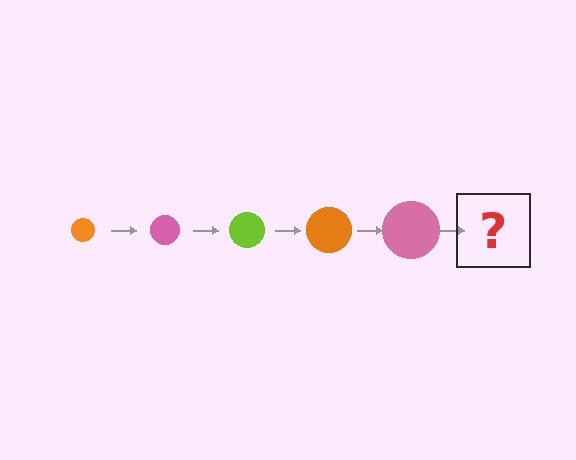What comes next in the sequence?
The next element should be a lime circle, larger than the previous one.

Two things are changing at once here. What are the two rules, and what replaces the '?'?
The two rules are that the circle grows larger each step and the color cycles through orange, pink, and lime. The '?' should be a lime circle, larger than the previous one.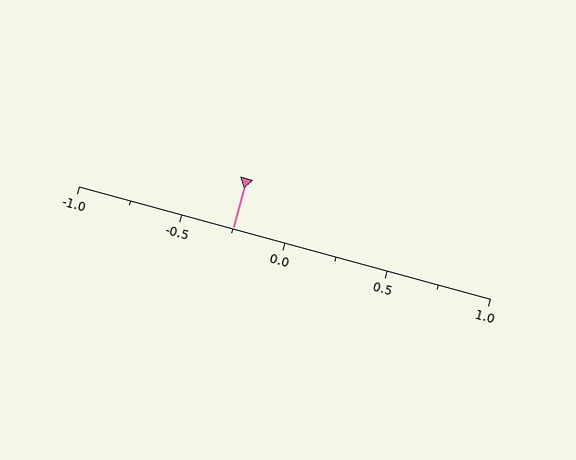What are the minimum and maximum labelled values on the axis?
The axis runs from -1.0 to 1.0.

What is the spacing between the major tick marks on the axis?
The major ticks are spaced 0.5 apart.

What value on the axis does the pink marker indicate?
The marker indicates approximately -0.25.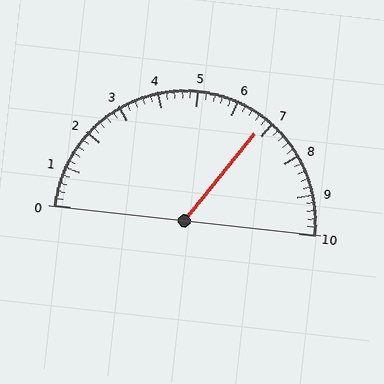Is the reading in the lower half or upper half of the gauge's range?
The reading is in the upper half of the range (0 to 10).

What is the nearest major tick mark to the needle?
The nearest major tick mark is 7.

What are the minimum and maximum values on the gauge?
The gauge ranges from 0 to 10.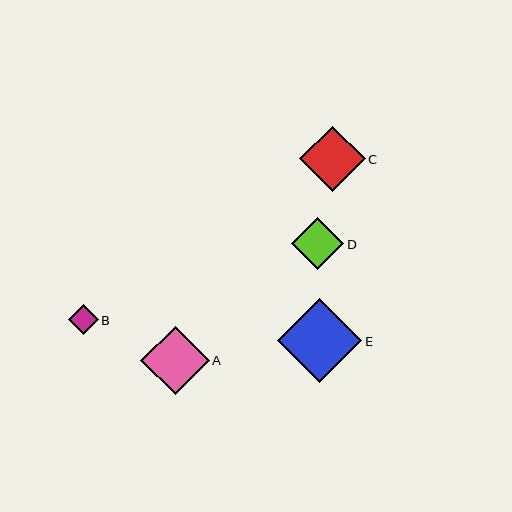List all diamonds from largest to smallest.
From largest to smallest: E, A, C, D, B.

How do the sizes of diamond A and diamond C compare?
Diamond A and diamond C are approximately the same size.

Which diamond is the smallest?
Diamond B is the smallest with a size of approximately 30 pixels.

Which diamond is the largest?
Diamond E is the largest with a size of approximately 84 pixels.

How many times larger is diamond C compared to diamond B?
Diamond C is approximately 2.2 times the size of diamond B.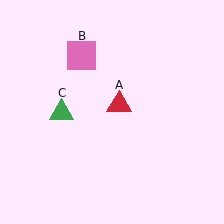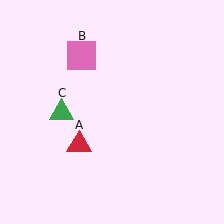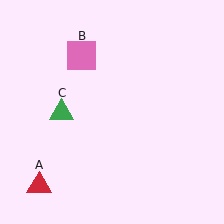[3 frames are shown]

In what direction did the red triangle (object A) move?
The red triangle (object A) moved down and to the left.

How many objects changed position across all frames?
1 object changed position: red triangle (object A).